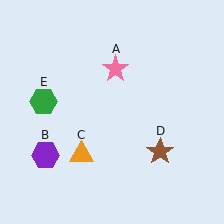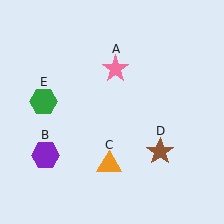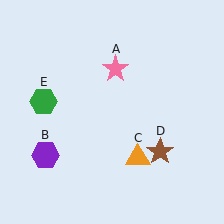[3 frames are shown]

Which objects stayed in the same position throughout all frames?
Pink star (object A) and purple hexagon (object B) and brown star (object D) and green hexagon (object E) remained stationary.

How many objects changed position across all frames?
1 object changed position: orange triangle (object C).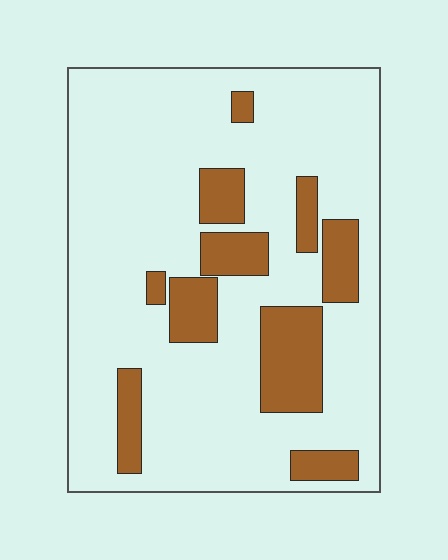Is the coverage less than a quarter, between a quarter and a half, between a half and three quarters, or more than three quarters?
Less than a quarter.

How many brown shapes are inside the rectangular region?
10.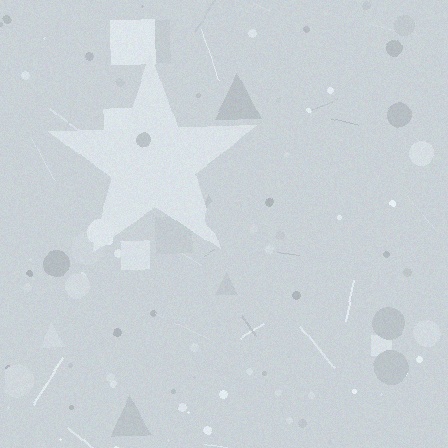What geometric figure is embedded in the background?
A star is embedded in the background.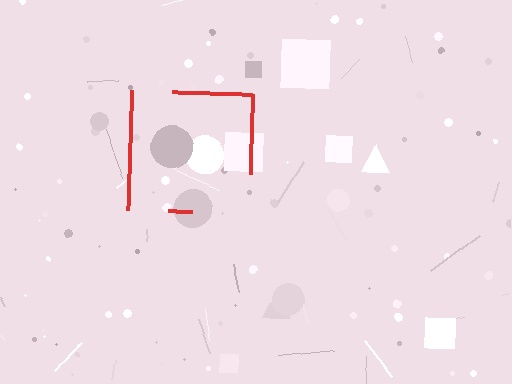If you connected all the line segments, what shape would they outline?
They would outline a square.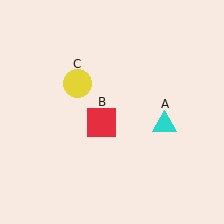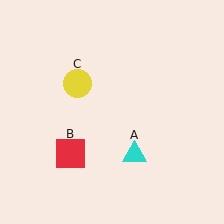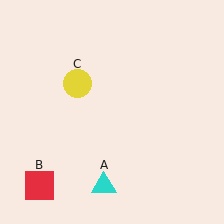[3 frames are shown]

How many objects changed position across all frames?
2 objects changed position: cyan triangle (object A), red square (object B).